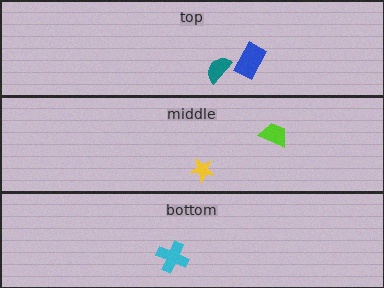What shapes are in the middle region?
The yellow star, the lime trapezoid.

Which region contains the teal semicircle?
The top region.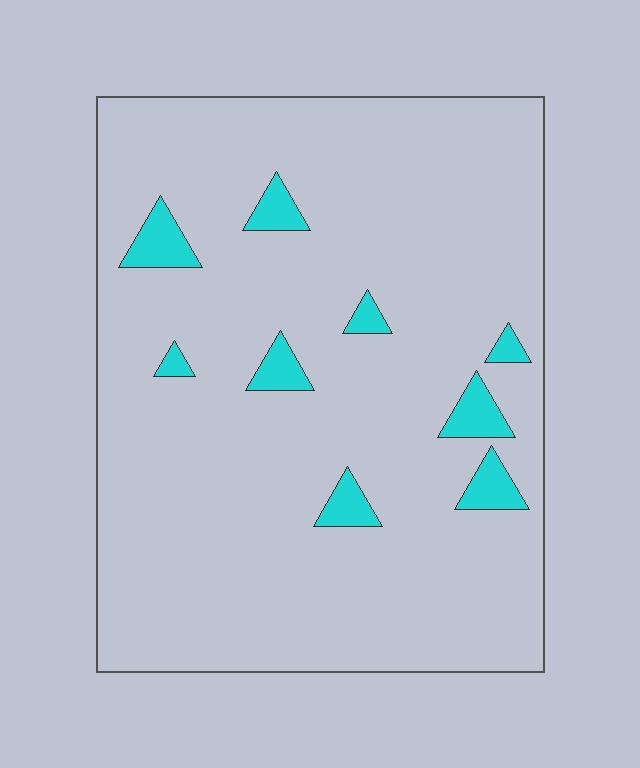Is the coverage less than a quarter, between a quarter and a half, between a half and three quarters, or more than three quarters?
Less than a quarter.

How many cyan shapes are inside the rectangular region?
9.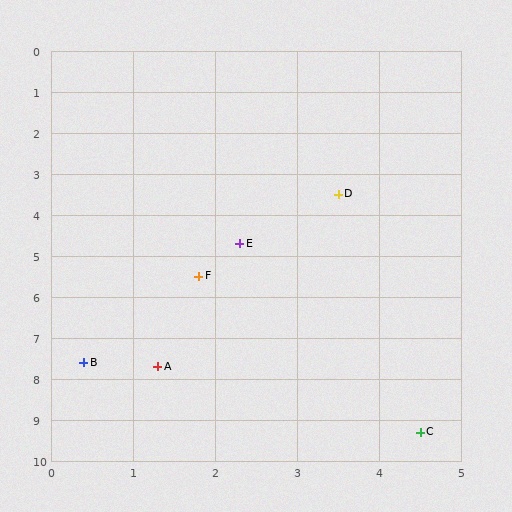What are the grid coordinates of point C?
Point C is at approximately (4.5, 9.3).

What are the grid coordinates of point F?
Point F is at approximately (1.8, 5.5).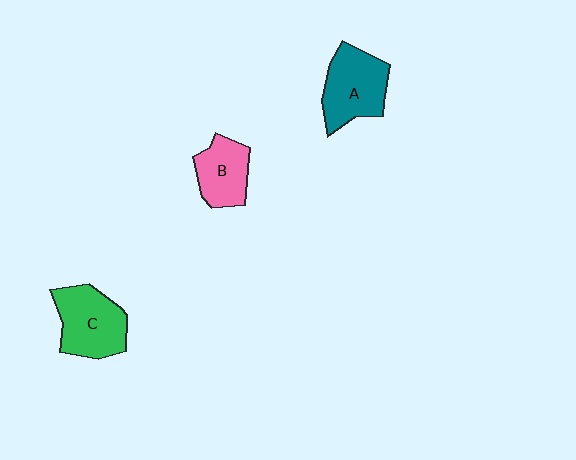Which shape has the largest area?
Shape C (green).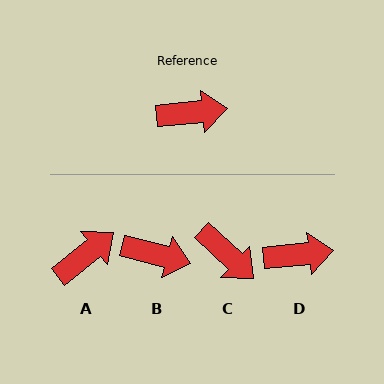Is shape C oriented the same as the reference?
No, it is off by about 49 degrees.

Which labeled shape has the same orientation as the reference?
D.